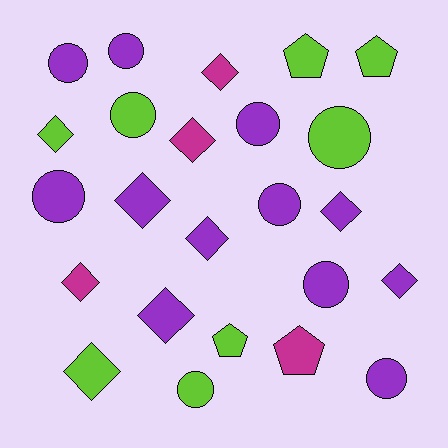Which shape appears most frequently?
Circle, with 10 objects.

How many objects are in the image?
There are 24 objects.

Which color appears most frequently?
Purple, with 12 objects.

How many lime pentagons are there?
There are 3 lime pentagons.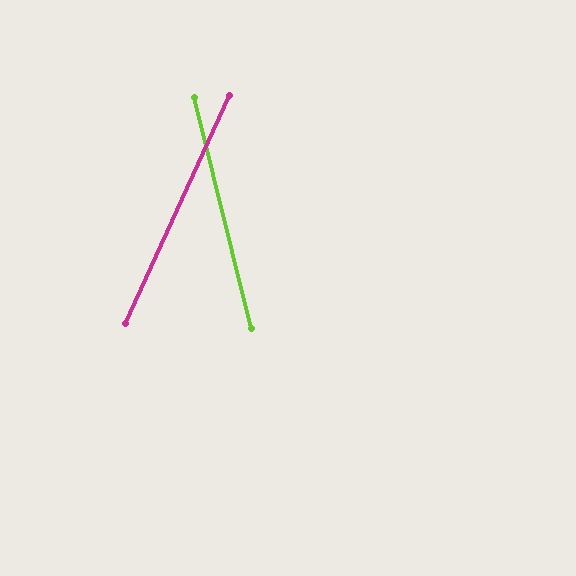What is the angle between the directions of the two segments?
Approximately 38 degrees.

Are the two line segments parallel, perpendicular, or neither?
Neither parallel nor perpendicular — they differ by about 38°.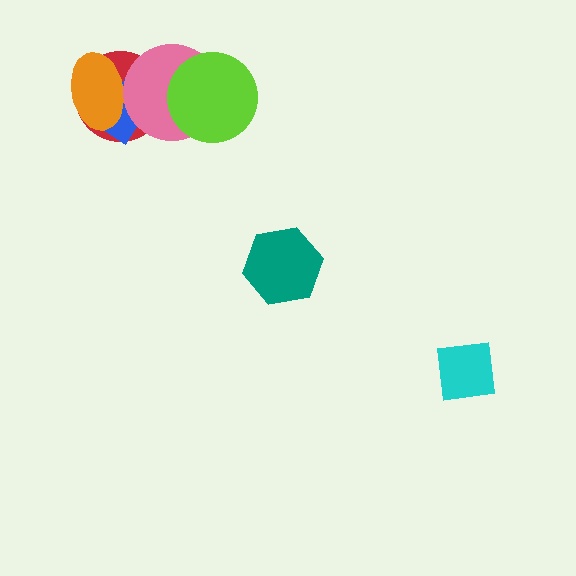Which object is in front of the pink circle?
The lime circle is in front of the pink circle.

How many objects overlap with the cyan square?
0 objects overlap with the cyan square.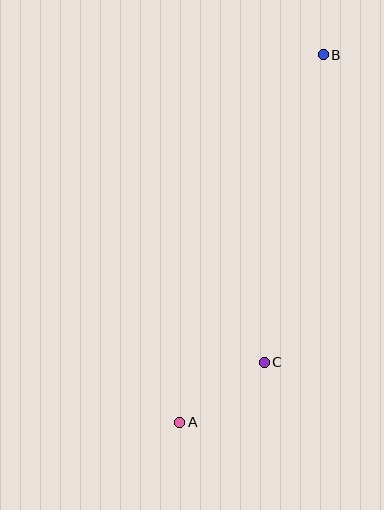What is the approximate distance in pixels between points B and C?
The distance between B and C is approximately 313 pixels.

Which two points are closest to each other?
Points A and C are closest to each other.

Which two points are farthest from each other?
Points A and B are farthest from each other.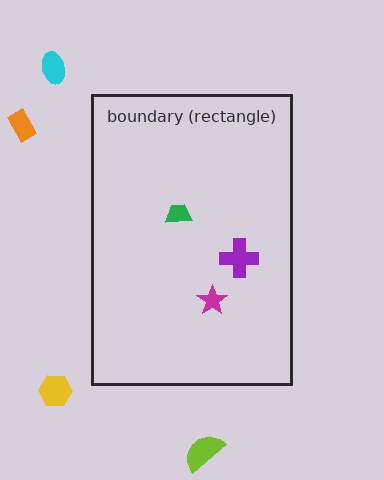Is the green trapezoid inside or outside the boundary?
Inside.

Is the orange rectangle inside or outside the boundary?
Outside.